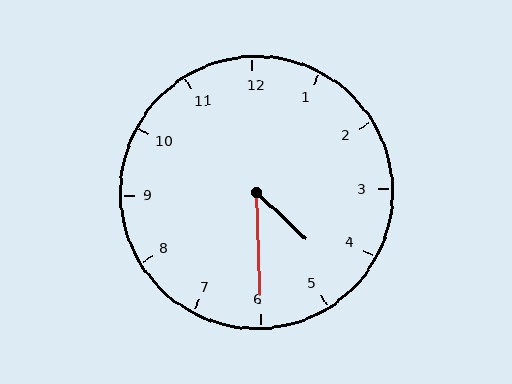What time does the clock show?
4:30.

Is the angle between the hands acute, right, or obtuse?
It is acute.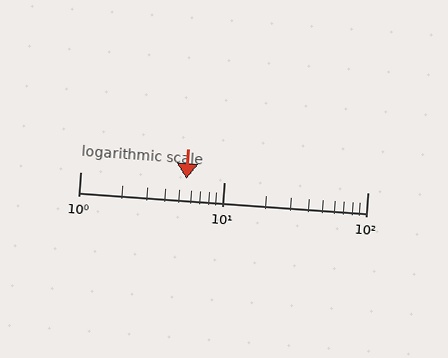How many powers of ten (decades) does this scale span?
The scale spans 2 decades, from 1 to 100.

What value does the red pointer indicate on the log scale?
The pointer indicates approximately 5.5.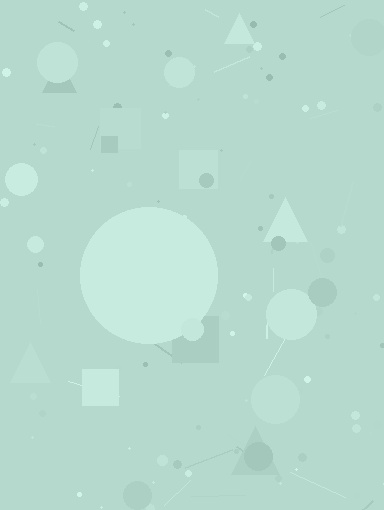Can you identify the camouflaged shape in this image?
The camouflaged shape is a circle.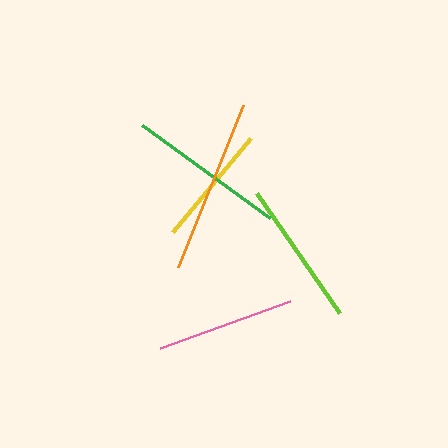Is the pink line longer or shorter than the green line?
The green line is longer than the pink line.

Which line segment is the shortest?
The yellow line is the shortest at approximately 123 pixels.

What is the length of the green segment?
The green segment is approximately 158 pixels long.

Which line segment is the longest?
The orange line is the longest at approximately 174 pixels.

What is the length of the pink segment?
The pink segment is approximately 138 pixels long.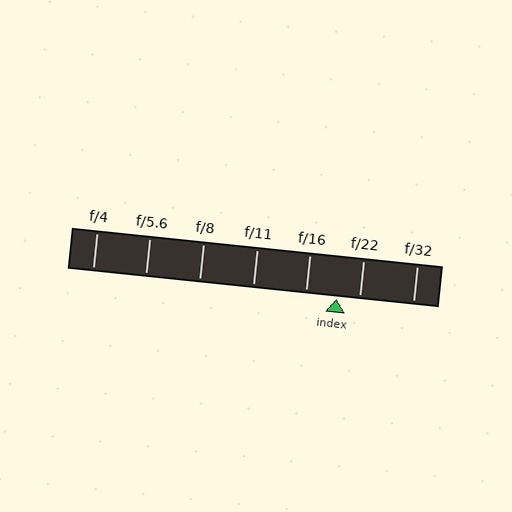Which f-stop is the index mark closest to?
The index mark is closest to f/22.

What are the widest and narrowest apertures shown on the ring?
The widest aperture shown is f/4 and the narrowest is f/32.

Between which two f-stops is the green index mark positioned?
The index mark is between f/16 and f/22.